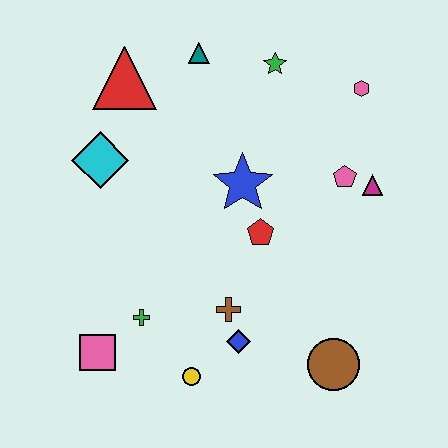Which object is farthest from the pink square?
The pink hexagon is farthest from the pink square.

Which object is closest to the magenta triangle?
The pink pentagon is closest to the magenta triangle.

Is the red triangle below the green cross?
No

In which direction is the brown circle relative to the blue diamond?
The brown circle is to the right of the blue diamond.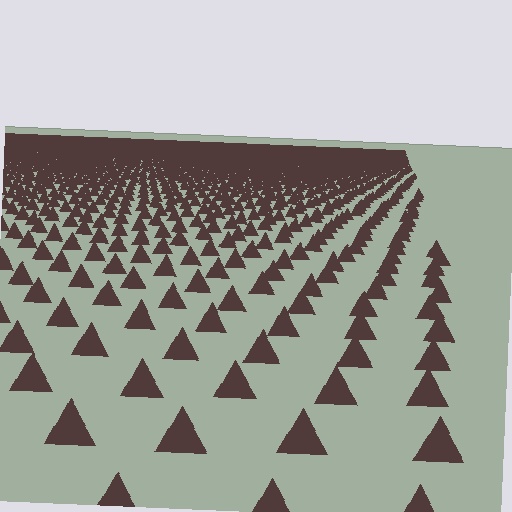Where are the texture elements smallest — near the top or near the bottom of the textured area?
Near the top.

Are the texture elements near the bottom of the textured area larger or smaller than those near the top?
Larger. Near the bottom, elements are closer to the viewer and appear at a bigger on-screen size.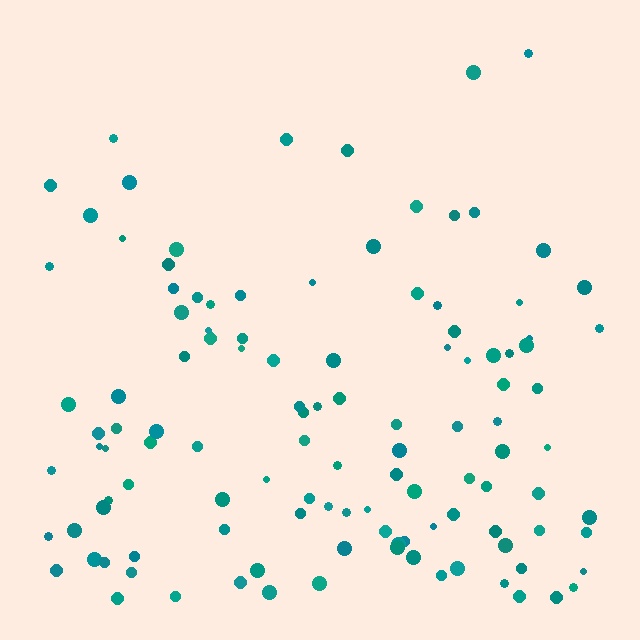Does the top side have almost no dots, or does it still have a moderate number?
Still a moderate number, just noticeably fewer than the bottom.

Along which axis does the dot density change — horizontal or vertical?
Vertical.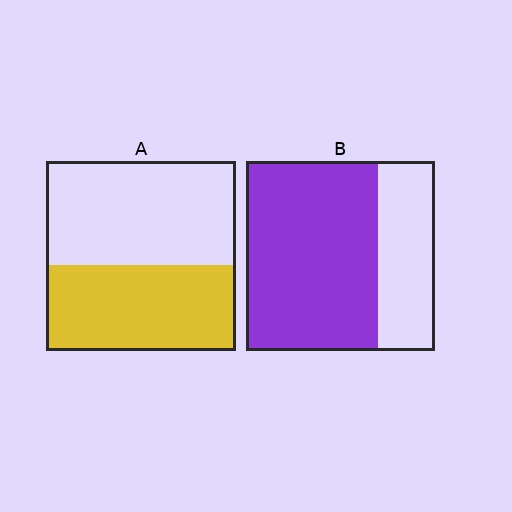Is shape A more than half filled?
No.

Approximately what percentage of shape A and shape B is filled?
A is approximately 45% and B is approximately 70%.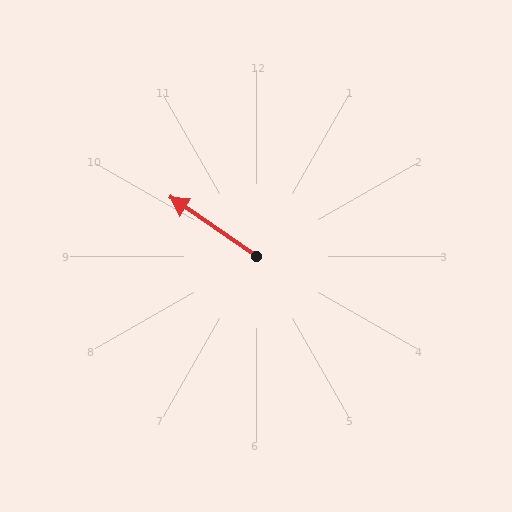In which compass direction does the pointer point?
Northwest.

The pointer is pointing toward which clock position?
Roughly 10 o'clock.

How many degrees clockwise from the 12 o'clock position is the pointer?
Approximately 304 degrees.